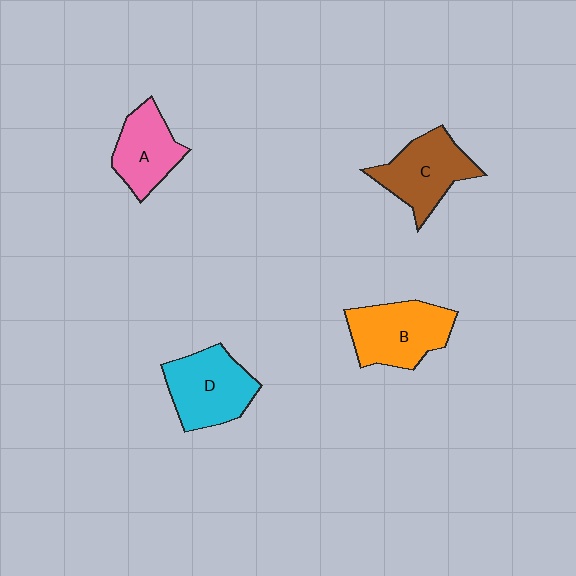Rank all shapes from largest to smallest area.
From largest to smallest: B (orange), D (cyan), C (brown), A (pink).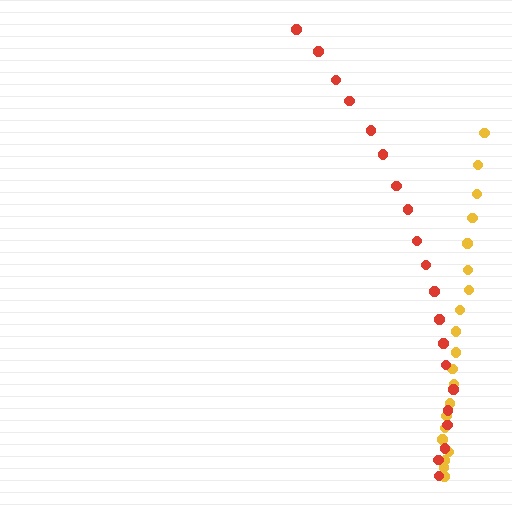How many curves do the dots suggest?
There are 2 distinct paths.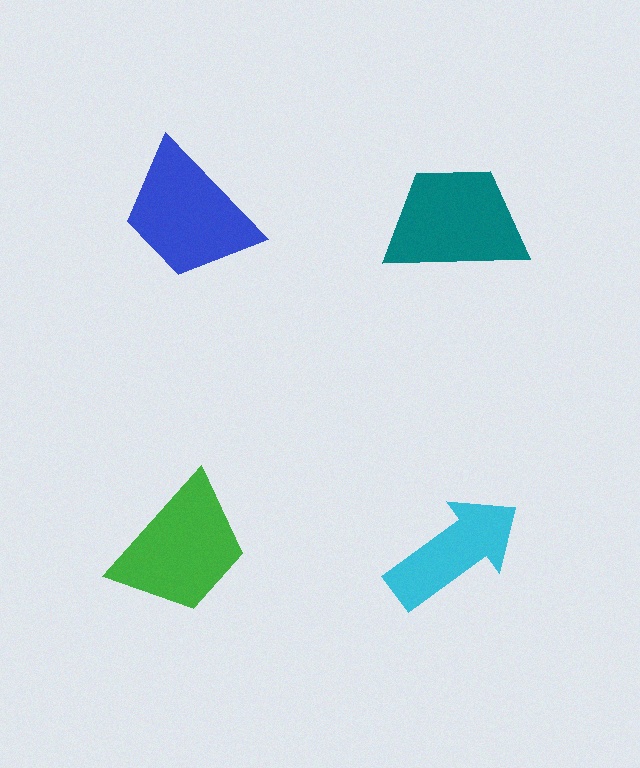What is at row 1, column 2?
A teal trapezoid.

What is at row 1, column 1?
A blue trapezoid.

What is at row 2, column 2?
A cyan arrow.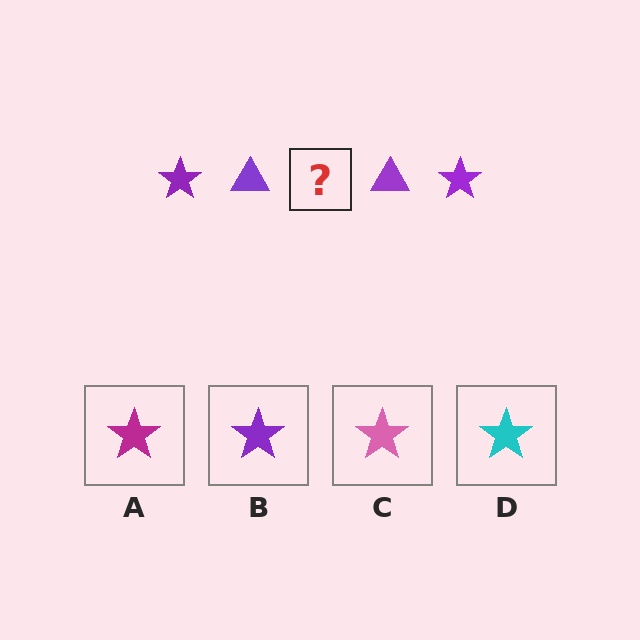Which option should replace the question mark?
Option B.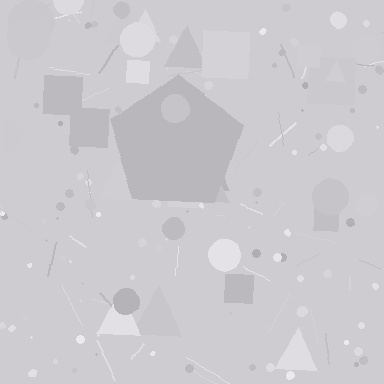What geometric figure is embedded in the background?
A pentagon is embedded in the background.